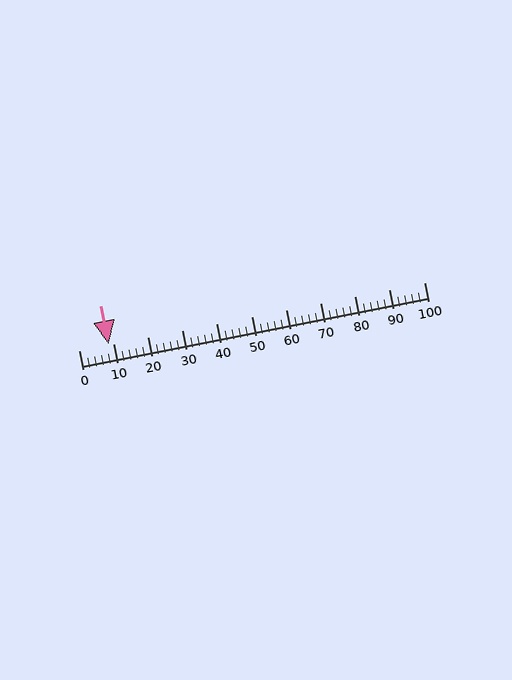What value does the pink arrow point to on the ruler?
The pink arrow points to approximately 9.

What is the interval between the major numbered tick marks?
The major tick marks are spaced 10 units apart.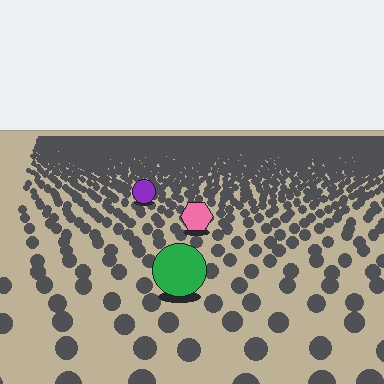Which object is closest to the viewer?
The green circle is closest. The texture marks near it are larger and more spread out.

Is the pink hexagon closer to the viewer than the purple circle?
Yes. The pink hexagon is closer — you can tell from the texture gradient: the ground texture is coarser near it.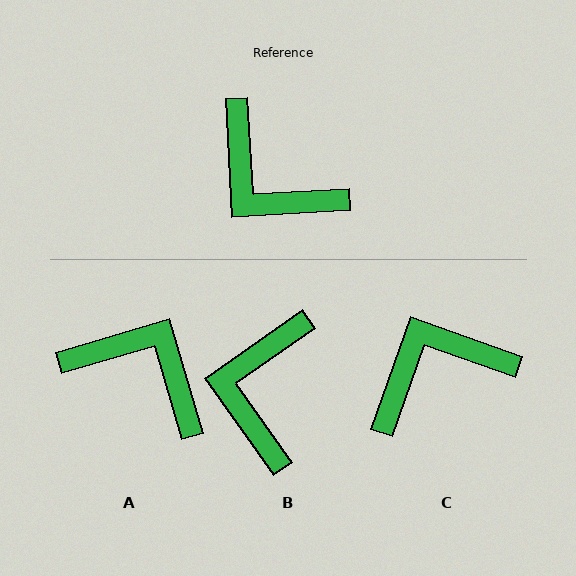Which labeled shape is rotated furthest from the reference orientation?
A, about 167 degrees away.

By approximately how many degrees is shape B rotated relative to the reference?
Approximately 58 degrees clockwise.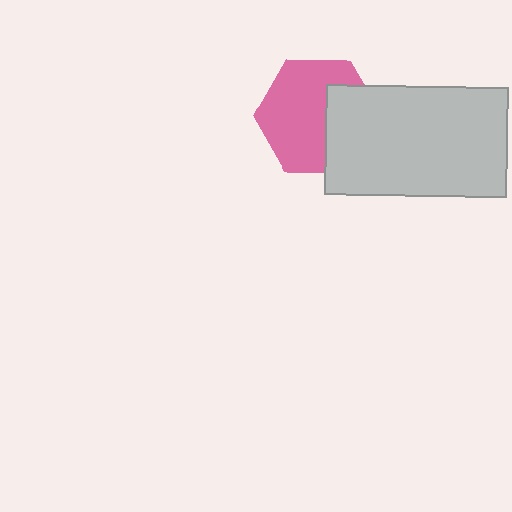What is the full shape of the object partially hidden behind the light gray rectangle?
The partially hidden object is a pink hexagon.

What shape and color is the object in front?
The object in front is a light gray rectangle.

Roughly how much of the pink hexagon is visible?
About half of it is visible (roughly 65%).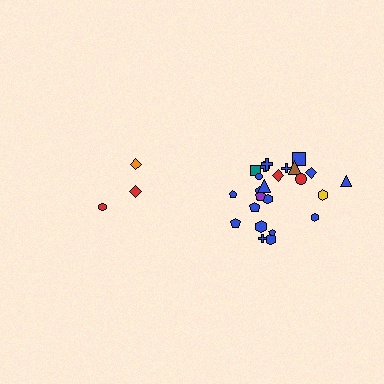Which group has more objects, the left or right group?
The right group.